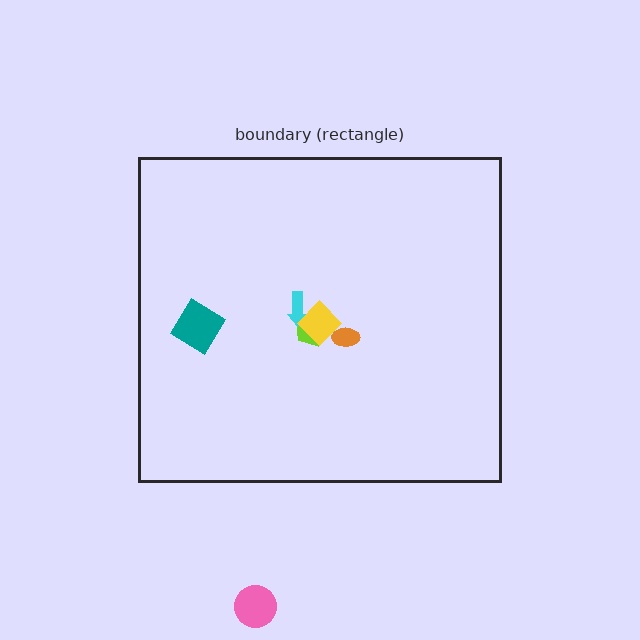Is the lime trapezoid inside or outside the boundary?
Inside.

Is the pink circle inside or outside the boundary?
Outside.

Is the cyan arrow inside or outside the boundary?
Inside.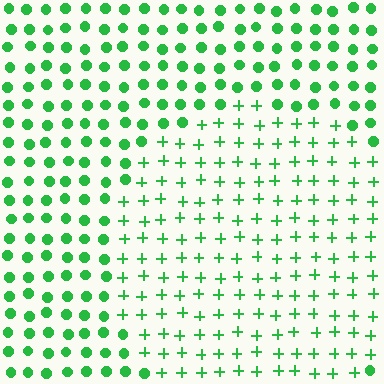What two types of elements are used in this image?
The image uses plus signs inside the circle region and circles outside it.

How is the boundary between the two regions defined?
The boundary is defined by a change in element shape: plus signs inside vs. circles outside. All elements share the same color and spacing.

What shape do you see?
I see a circle.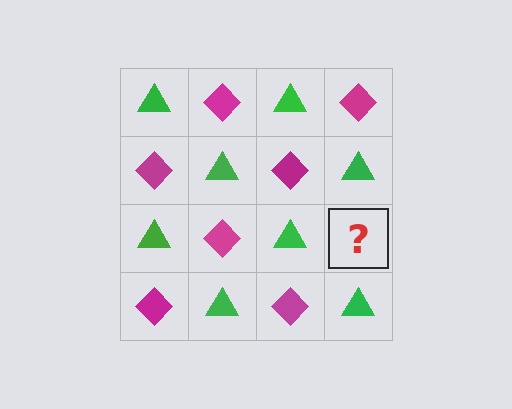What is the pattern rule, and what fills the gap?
The rule is that it alternates green triangle and magenta diamond in a checkerboard pattern. The gap should be filled with a magenta diamond.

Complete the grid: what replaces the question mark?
The question mark should be replaced with a magenta diamond.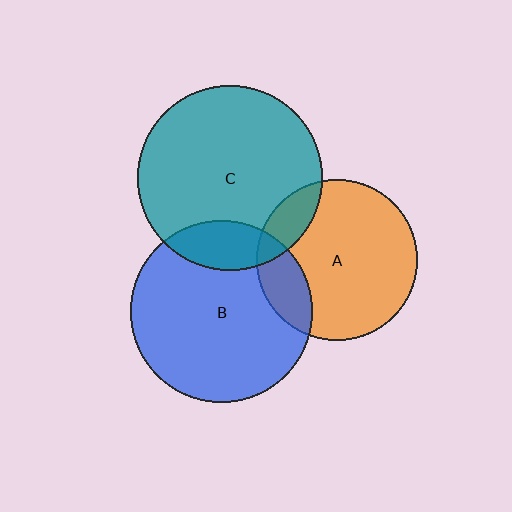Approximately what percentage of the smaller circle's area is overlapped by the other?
Approximately 20%.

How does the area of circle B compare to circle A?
Approximately 1.3 times.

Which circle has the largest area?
Circle C (teal).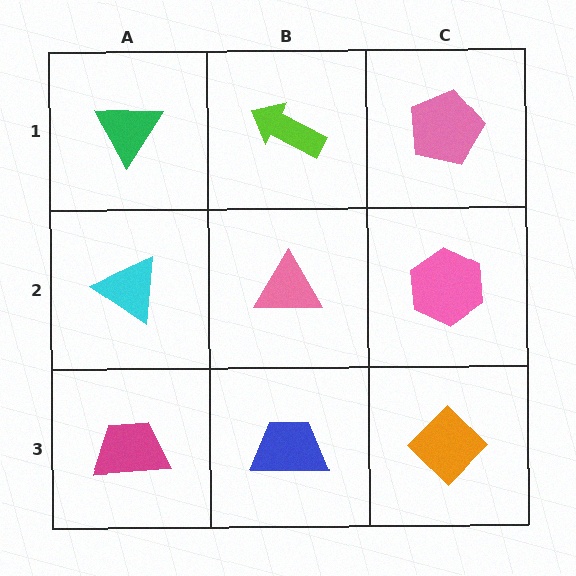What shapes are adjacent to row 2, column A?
A green triangle (row 1, column A), a magenta trapezoid (row 3, column A), a pink triangle (row 2, column B).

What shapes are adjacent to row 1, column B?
A pink triangle (row 2, column B), a green triangle (row 1, column A), a pink pentagon (row 1, column C).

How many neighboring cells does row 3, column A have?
2.